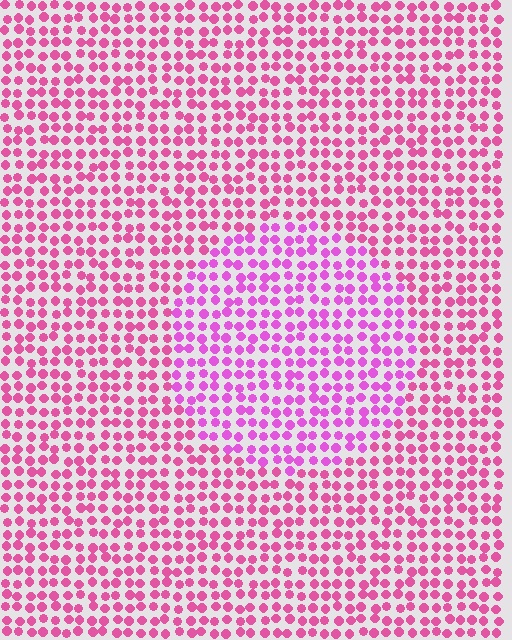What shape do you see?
I see a circle.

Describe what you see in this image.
The image is filled with small pink elements in a uniform arrangement. A circle-shaped region is visible where the elements are tinted to a slightly different hue, forming a subtle color boundary.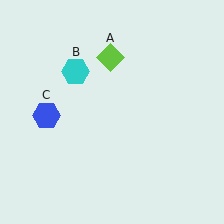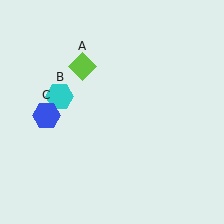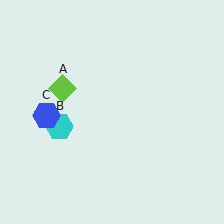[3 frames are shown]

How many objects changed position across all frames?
2 objects changed position: lime diamond (object A), cyan hexagon (object B).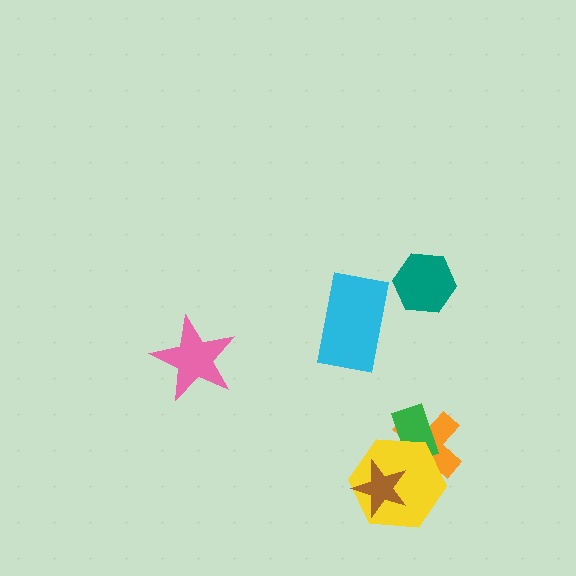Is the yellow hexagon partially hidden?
Yes, it is partially covered by another shape.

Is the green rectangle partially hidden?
Yes, it is partially covered by another shape.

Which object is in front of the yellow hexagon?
The brown star is in front of the yellow hexagon.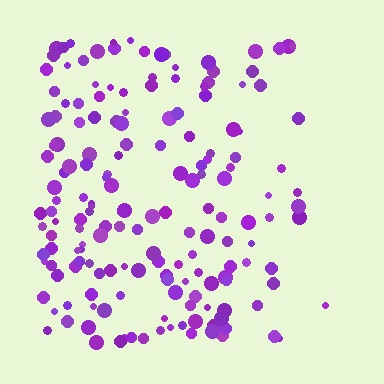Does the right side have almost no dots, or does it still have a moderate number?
Still a moderate number, just noticeably fewer than the left.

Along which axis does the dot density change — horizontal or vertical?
Horizontal.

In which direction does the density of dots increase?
From right to left, with the left side densest.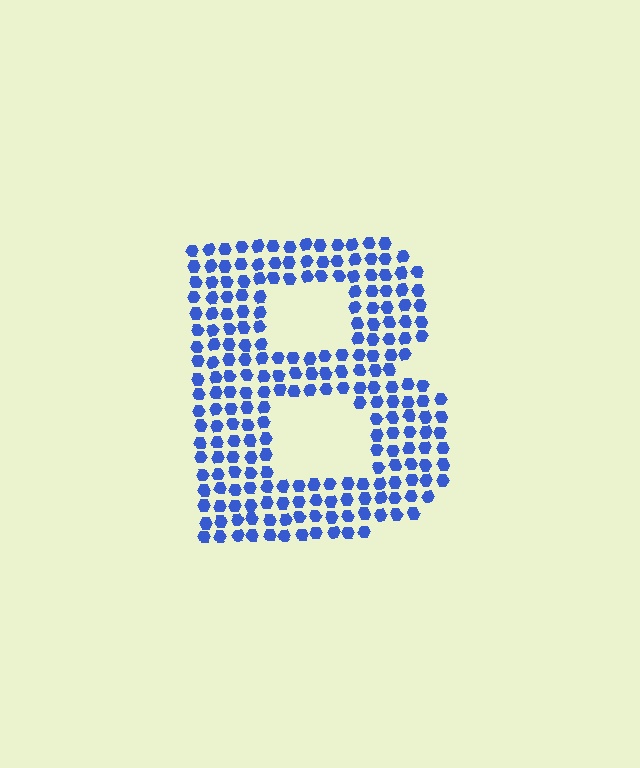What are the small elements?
The small elements are hexagons.